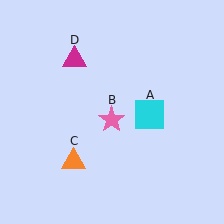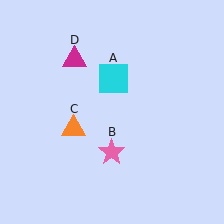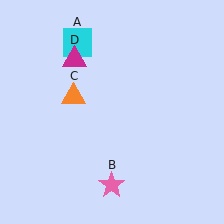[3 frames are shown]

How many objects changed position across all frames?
3 objects changed position: cyan square (object A), pink star (object B), orange triangle (object C).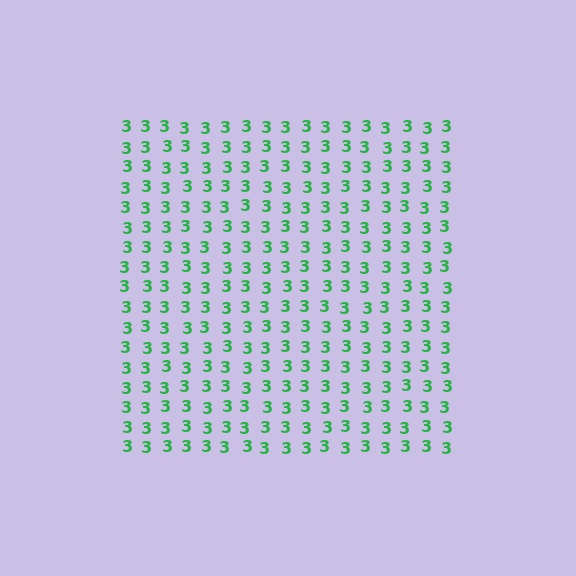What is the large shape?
The large shape is a square.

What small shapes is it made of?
It is made of small digit 3's.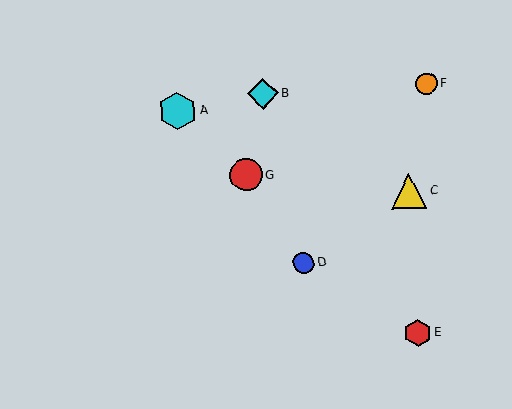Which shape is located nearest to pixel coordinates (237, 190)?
The red circle (labeled G) at (246, 175) is nearest to that location.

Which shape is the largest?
The cyan hexagon (labeled A) is the largest.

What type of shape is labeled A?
Shape A is a cyan hexagon.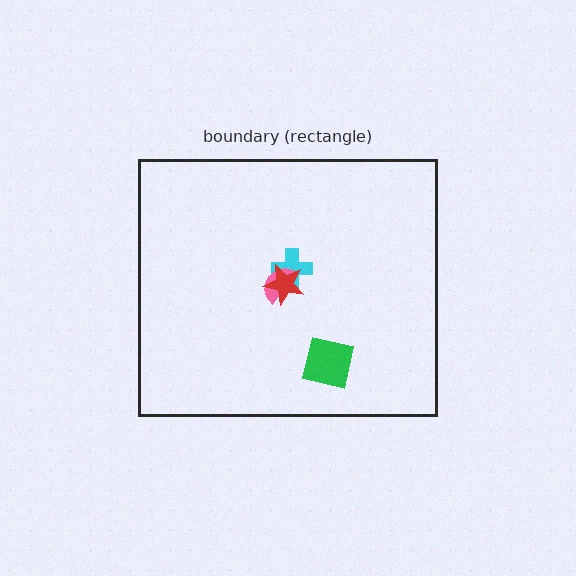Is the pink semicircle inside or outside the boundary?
Inside.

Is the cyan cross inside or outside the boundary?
Inside.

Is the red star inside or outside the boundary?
Inside.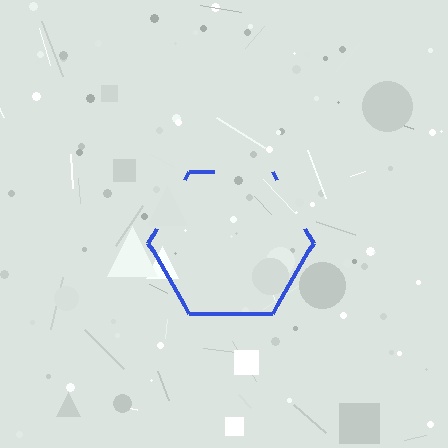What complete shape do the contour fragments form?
The contour fragments form a hexagon.